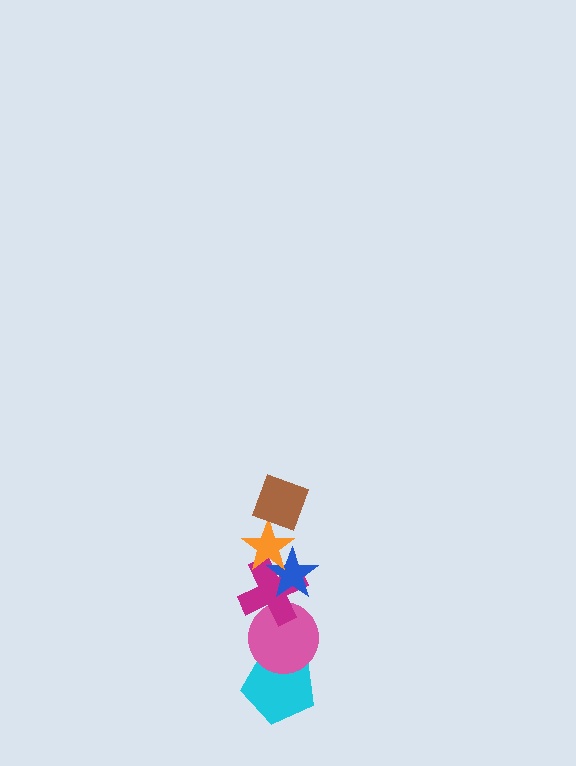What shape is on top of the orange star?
The brown diamond is on top of the orange star.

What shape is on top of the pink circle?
The magenta cross is on top of the pink circle.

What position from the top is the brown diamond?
The brown diamond is 1st from the top.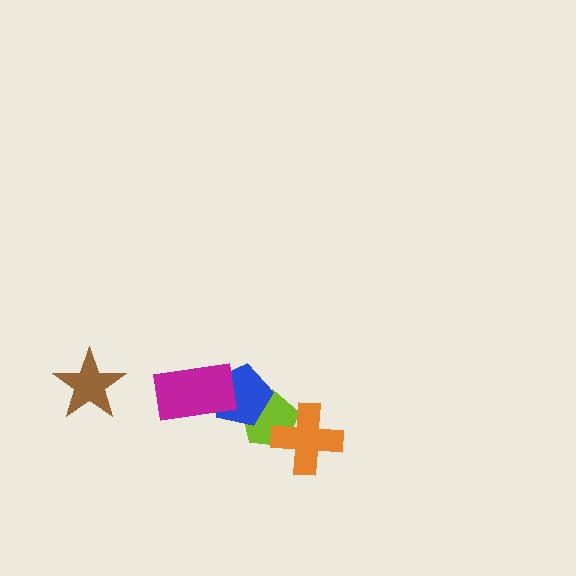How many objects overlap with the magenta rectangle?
1 object overlaps with the magenta rectangle.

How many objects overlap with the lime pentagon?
2 objects overlap with the lime pentagon.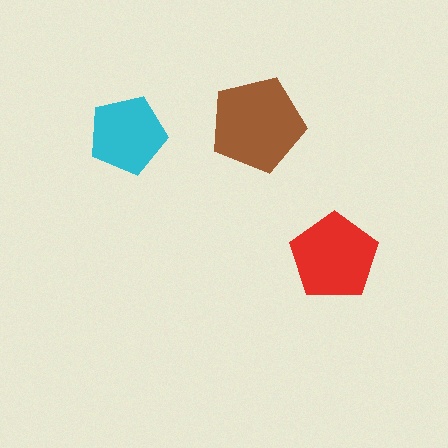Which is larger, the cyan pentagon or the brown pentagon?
The brown one.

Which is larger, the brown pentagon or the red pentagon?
The brown one.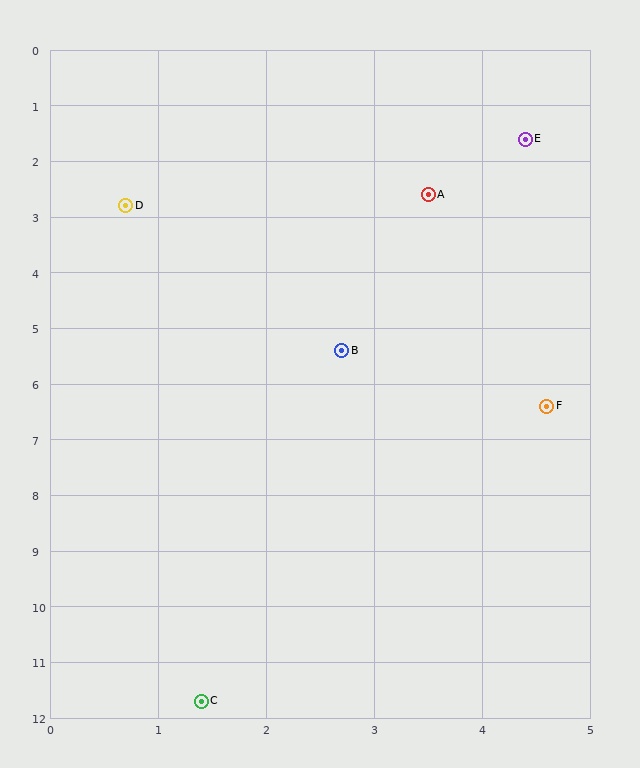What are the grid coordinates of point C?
Point C is at approximately (1.4, 11.7).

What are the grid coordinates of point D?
Point D is at approximately (0.7, 2.8).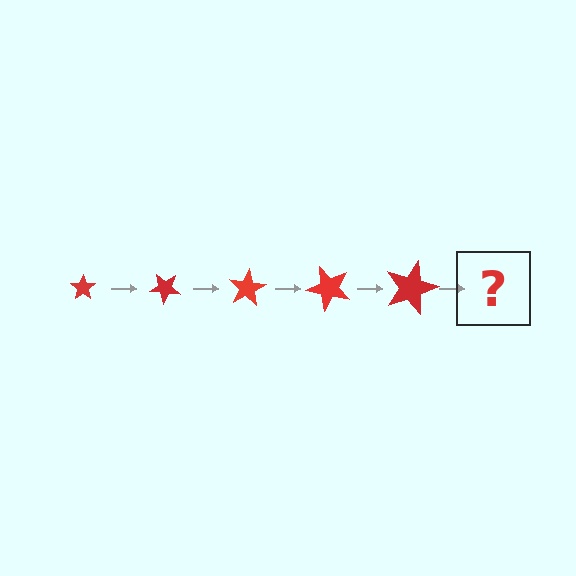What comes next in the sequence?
The next element should be a star, larger than the previous one and rotated 200 degrees from the start.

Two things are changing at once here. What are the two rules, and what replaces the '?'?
The two rules are that the star grows larger each step and it rotates 40 degrees each step. The '?' should be a star, larger than the previous one and rotated 200 degrees from the start.